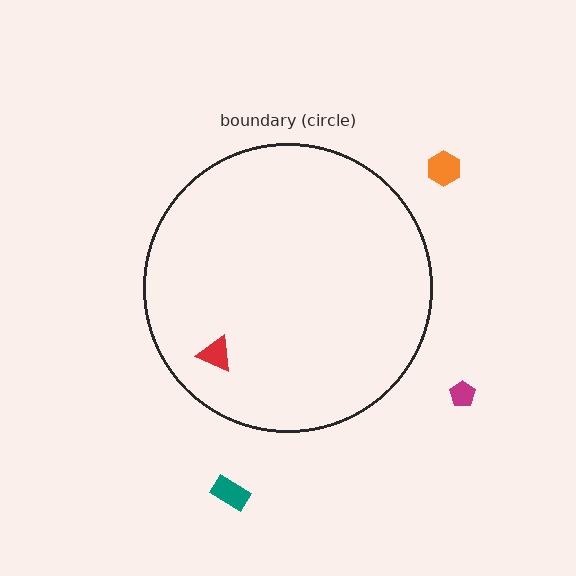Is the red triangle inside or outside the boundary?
Inside.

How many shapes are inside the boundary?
1 inside, 3 outside.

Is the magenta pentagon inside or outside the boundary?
Outside.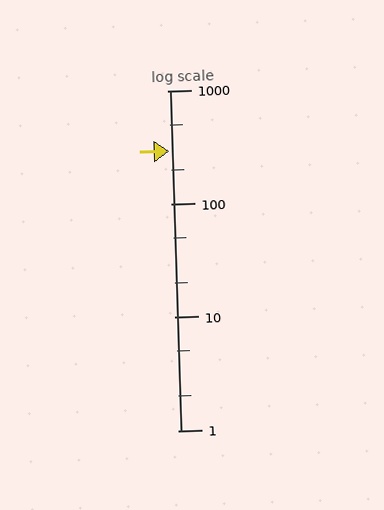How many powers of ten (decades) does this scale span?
The scale spans 3 decades, from 1 to 1000.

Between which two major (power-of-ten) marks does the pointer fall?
The pointer is between 100 and 1000.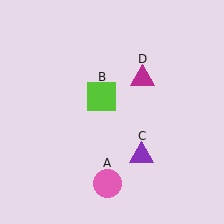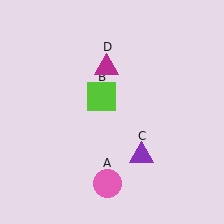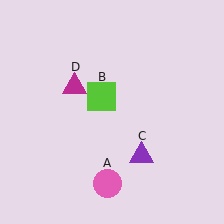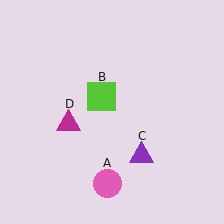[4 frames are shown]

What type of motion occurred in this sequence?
The magenta triangle (object D) rotated counterclockwise around the center of the scene.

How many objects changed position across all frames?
1 object changed position: magenta triangle (object D).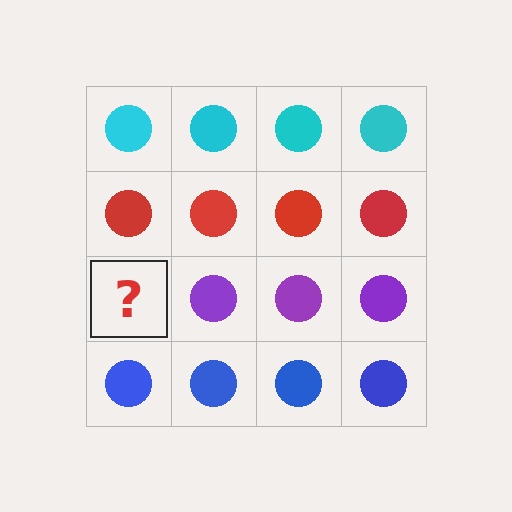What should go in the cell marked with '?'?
The missing cell should contain a purple circle.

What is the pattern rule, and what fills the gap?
The rule is that each row has a consistent color. The gap should be filled with a purple circle.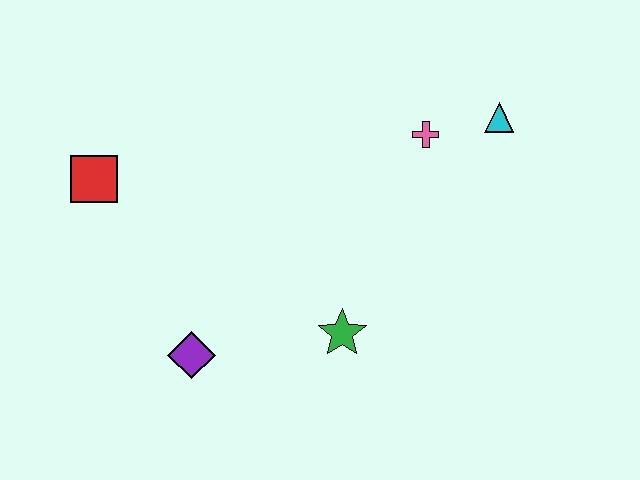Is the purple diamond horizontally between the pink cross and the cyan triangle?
No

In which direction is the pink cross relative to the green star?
The pink cross is above the green star.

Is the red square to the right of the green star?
No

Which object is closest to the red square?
The purple diamond is closest to the red square.